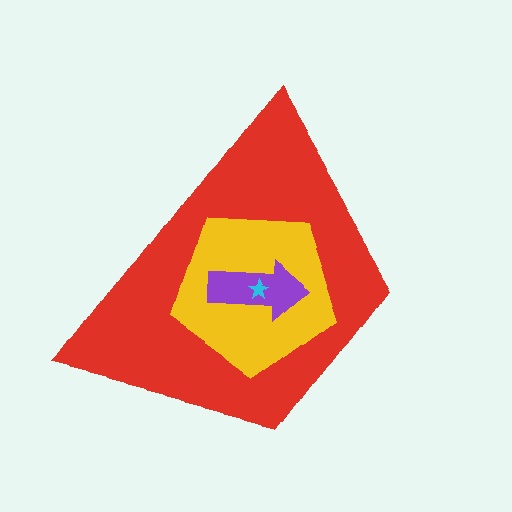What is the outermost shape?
The red trapezoid.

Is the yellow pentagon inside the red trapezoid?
Yes.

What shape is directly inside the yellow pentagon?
The purple arrow.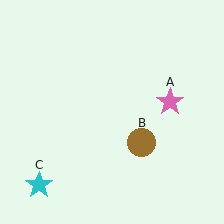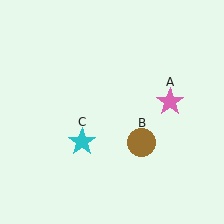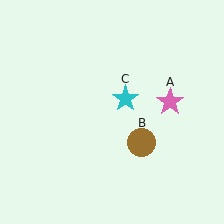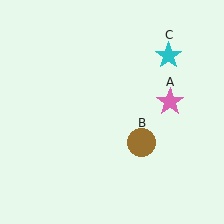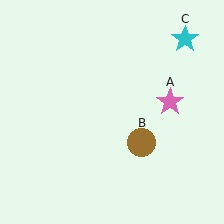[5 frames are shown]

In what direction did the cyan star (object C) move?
The cyan star (object C) moved up and to the right.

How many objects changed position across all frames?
1 object changed position: cyan star (object C).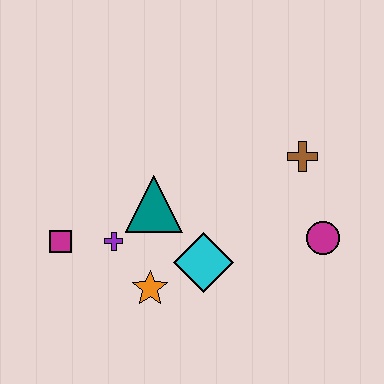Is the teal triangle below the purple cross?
No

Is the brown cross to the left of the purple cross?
No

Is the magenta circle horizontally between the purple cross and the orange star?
No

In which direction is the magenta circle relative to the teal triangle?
The magenta circle is to the right of the teal triangle.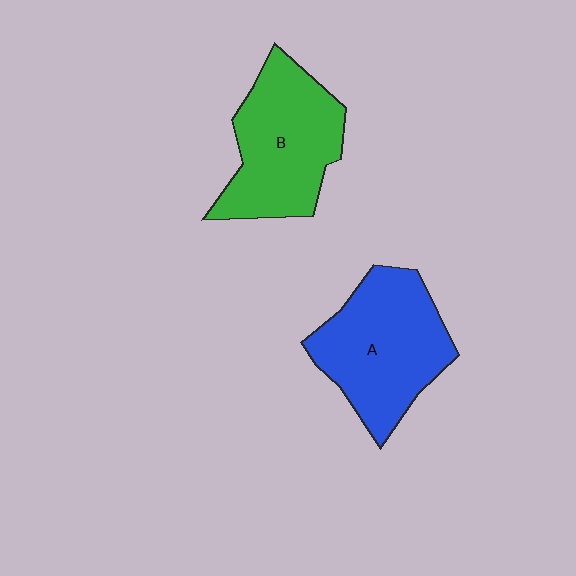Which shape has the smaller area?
Shape B (green).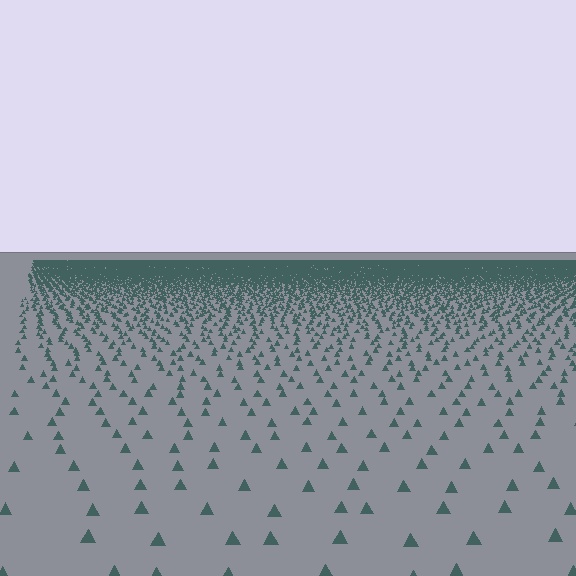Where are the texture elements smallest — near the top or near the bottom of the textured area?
Near the top.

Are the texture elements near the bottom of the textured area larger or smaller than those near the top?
Larger. Near the bottom, elements are closer to the viewer and appear at a bigger on-screen size.